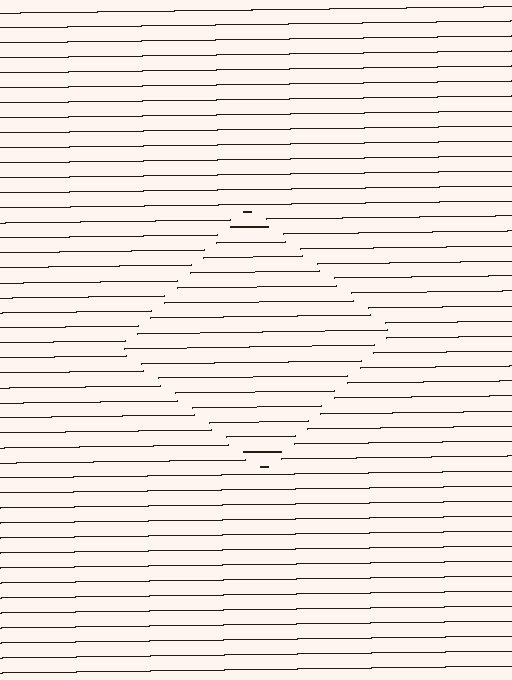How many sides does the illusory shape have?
4 sides — the line-ends trace a square.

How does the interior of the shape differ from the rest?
The interior of the shape contains the same grating, shifted by half a period — the contour is defined by the phase discontinuity where line-ends from the inner and outer gratings abut.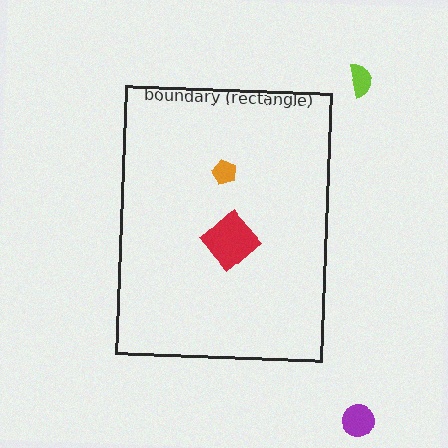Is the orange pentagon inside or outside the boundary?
Inside.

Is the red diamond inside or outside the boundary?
Inside.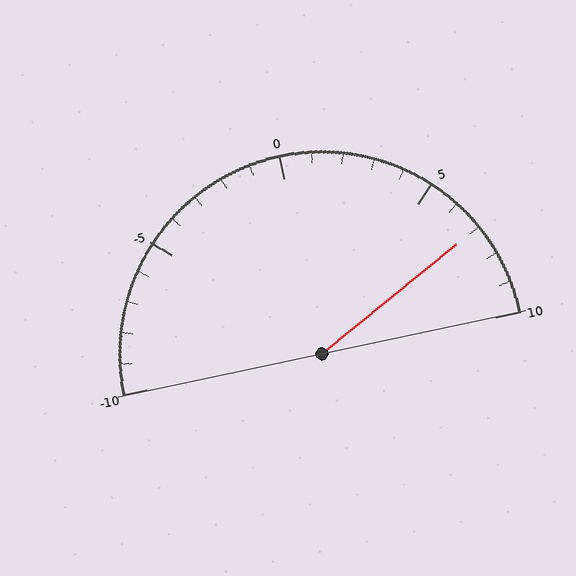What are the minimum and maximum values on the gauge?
The gauge ranges from -10 to 10.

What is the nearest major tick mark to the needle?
The nearest major tick mark is 5.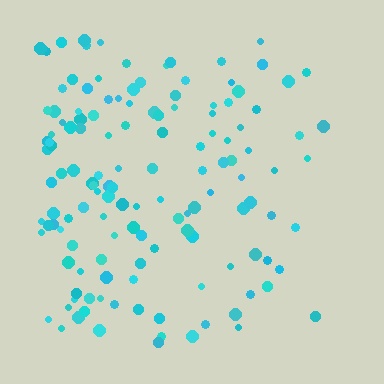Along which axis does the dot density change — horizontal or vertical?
Horizontal.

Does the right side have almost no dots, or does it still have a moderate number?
Still a moderate number, just noticeably fewer than the left.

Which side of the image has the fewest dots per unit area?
The right.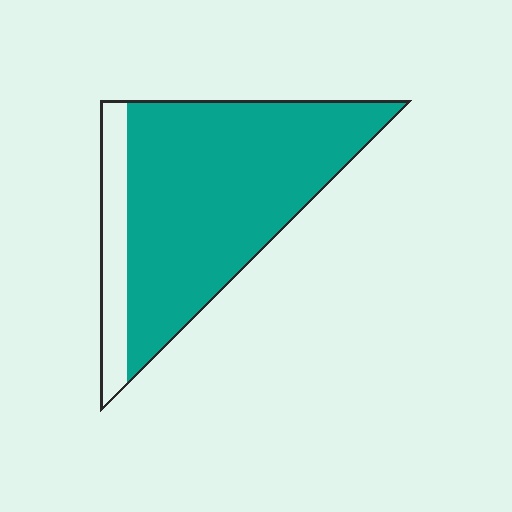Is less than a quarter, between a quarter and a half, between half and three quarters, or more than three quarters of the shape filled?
More than three quarters.